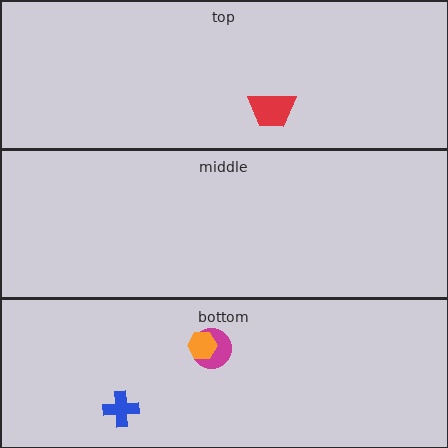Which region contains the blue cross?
The bottom region.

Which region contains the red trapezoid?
The top region.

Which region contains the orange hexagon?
The bottom region.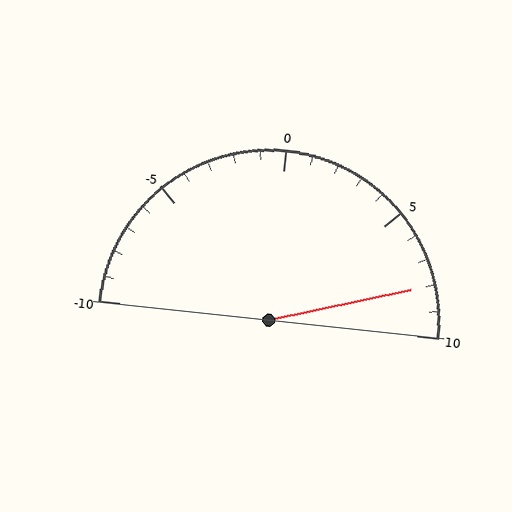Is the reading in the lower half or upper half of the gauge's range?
The reading is in the upper half of the range (-10 to 10).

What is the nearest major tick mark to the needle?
The nearest major tick mark is 10.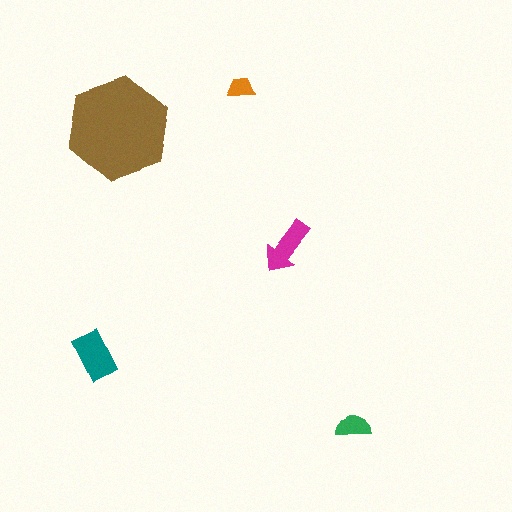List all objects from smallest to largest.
The orange trapezoid, the green semicircle, the magenta arrow, the teal rectangle, the brown hexagon.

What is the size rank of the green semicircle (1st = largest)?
4th.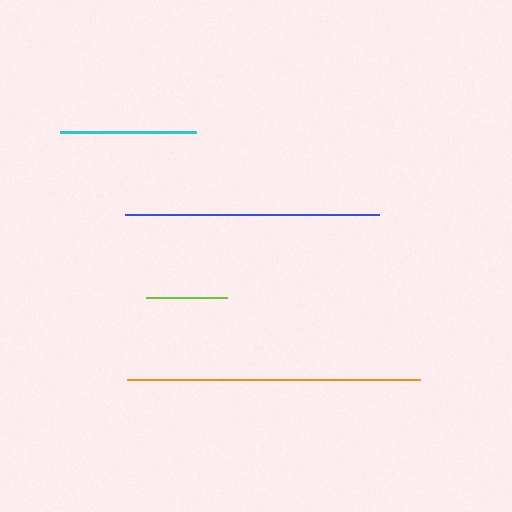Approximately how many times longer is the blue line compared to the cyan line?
The blue line is approximately 1.9 times the length of the cyan line.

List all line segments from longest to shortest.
From longest to shortest: orange, blue, cyan, lime.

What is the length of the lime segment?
The lime segment is approximately 81 pixels long.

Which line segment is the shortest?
The lime line is the shortest at approximately 81 pixels.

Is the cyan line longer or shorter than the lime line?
The cyan line is longer than the lime line.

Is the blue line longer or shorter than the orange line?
The orange line is longer than the blue line.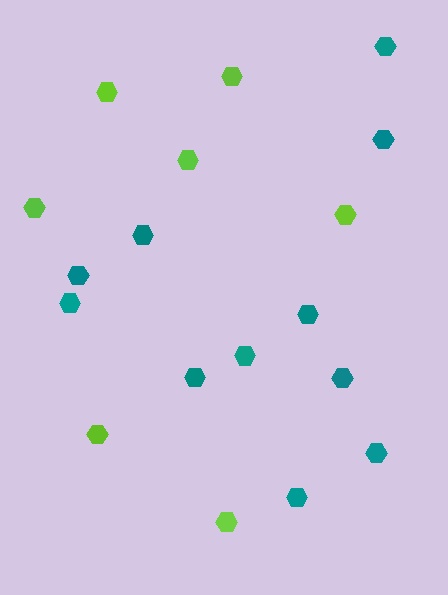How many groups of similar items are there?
There are 2 groups: one group of teal hexagons (11) and one group of lime hexagons (7).